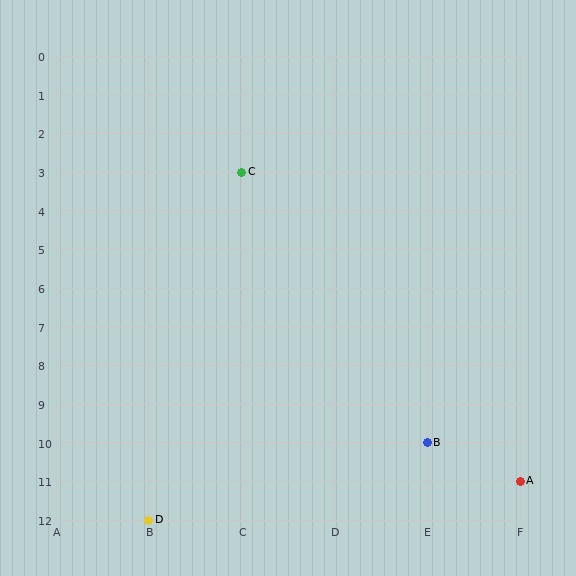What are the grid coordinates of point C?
Point C is at grid coordinates (C, 3).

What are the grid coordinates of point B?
Point B is at grid coordinates (E, 10).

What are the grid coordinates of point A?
Point A is at grid coordinates (F, 11).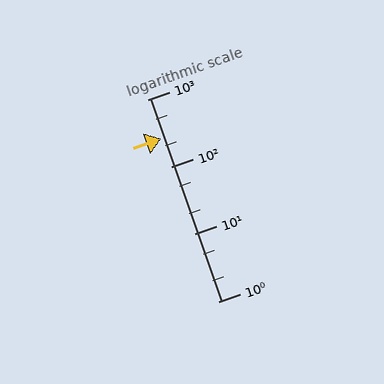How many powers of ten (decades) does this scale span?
The scale spans 3 decades, from 1 to 1000.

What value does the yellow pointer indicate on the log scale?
The pointer indicates approximately 260.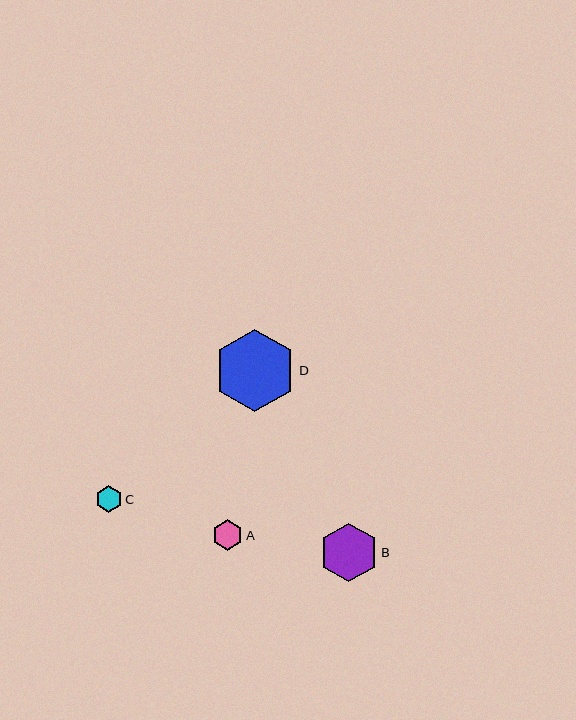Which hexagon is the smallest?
Hexagon C is the smallest with a size of approximately 27 pixels.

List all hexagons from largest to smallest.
From largest to smallest: D, B, A, C.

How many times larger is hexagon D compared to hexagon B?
Hexagon D is approximately 1.4 times the size of hexagon B.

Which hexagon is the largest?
Hexagon D is the largest with a size of approximately 82 pixels.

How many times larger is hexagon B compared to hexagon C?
Hexagon B is approximately 2.2 times the size of hexagon C.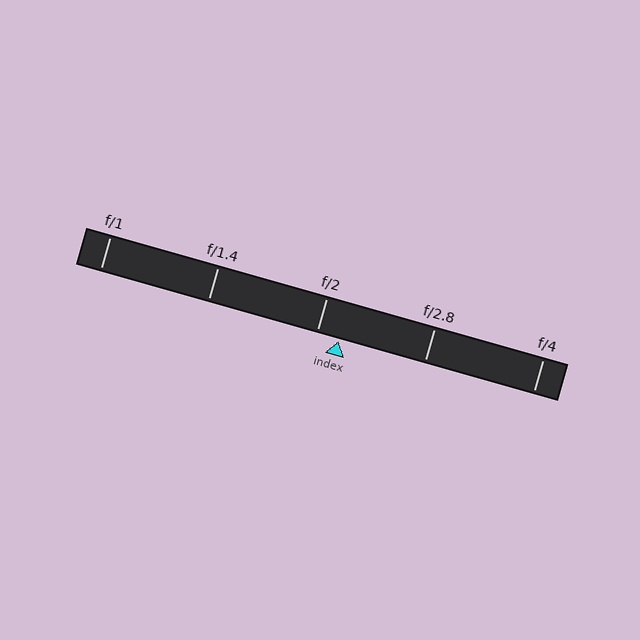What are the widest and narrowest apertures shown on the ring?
The widest aperture shown is f/1 and the narrowest is f/4.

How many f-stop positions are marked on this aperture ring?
There are 5 f-stop positions marked.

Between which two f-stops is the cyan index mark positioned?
The index mark is between f/2 and f/2.8.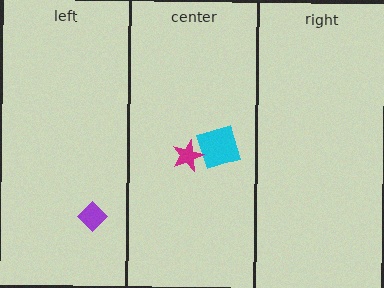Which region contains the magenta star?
The center region.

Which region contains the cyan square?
The center region.